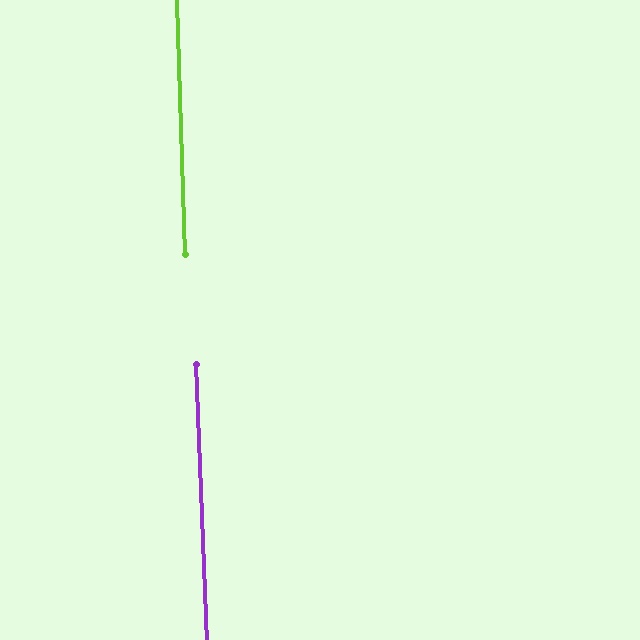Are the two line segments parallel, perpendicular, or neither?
Parallel — their directions differ by only 0.5°.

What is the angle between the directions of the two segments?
Approximately 1 degree.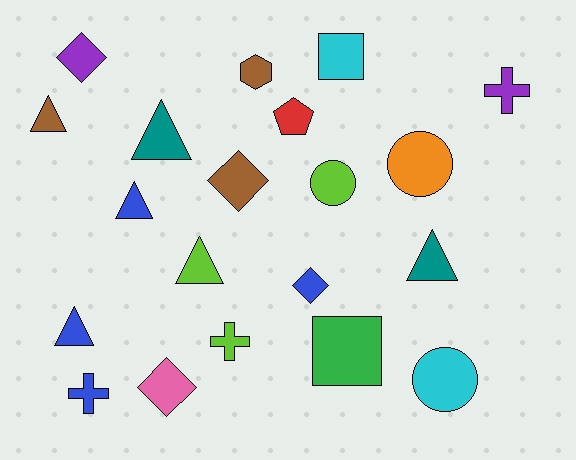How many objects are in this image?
There are 20 objects.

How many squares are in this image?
There are 2 squares.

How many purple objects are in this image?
There are 2 purple objects.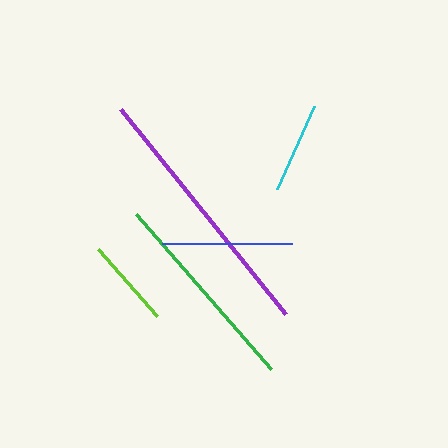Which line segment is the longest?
The purple line is the longest at approximately 263 pixels.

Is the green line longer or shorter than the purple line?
The purple line is longer than the green line.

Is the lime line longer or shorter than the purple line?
The purple line is longer than the lime line.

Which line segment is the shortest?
The lime line is the shortest at approximately 89 pixels.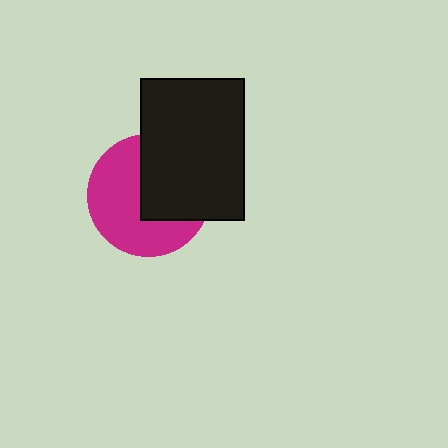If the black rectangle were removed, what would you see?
You would see the complete magenta circle.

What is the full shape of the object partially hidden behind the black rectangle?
The partially hidden object is a magenta circle.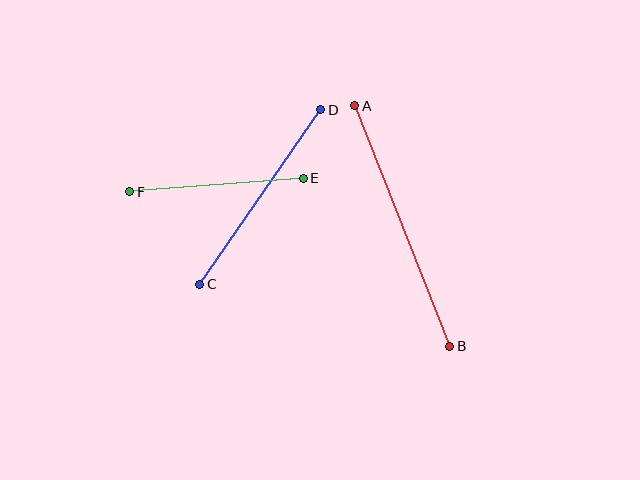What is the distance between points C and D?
The distance is approximately 212 pixels.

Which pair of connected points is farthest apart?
Points A and B are farthest apart.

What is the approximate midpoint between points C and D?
The midpoint is at approximately (260, 197) pixels.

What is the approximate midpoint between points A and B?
The midpoint is at approximately (402, 226) pixels.